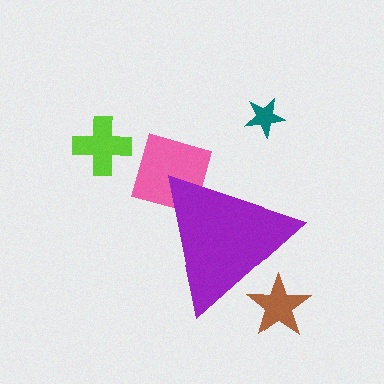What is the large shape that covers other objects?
A purple triangle.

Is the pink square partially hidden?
Yes, the pink square is partially hidden behind the purple triangle.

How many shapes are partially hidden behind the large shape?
2 shapes are partially hidden.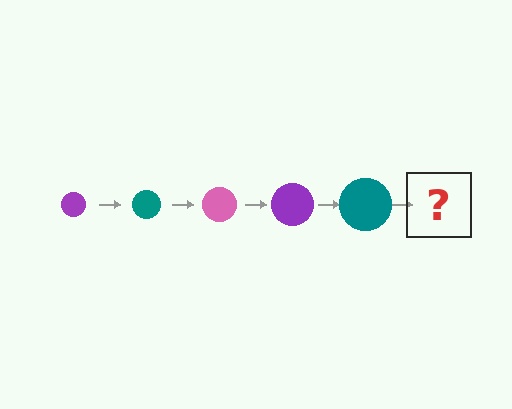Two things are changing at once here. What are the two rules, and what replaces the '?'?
The two rules are that the circle grows larger each step and the color cycles through purple, teal, and pink. The '?' should be a pink circle, larger than the previous one.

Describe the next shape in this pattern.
It should be a pink circle, larger than the previous one.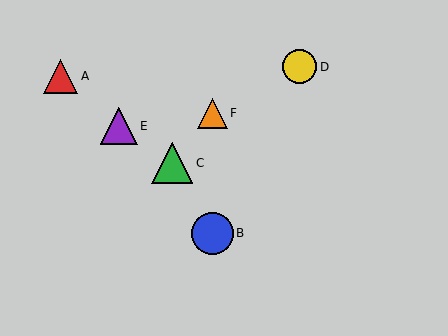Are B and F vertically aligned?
Yes, both are at x≈212.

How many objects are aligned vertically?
2 objects (B, F) are aligned vertically.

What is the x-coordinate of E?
Object E is at x≈119.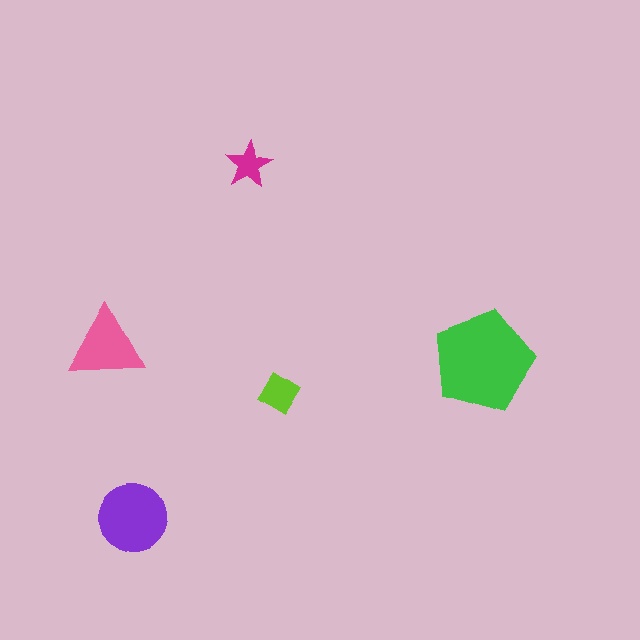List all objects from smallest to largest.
The magenta star, the lime diamond, the pink triangle, the purple circle, the green pentagon.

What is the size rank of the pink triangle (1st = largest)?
3rd.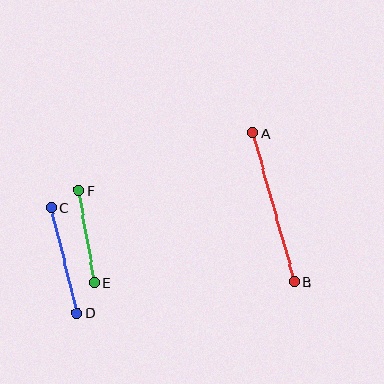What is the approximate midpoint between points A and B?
The midpoint is at approximately (274, 208) pixels.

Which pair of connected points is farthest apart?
Points A and B are farthest apart.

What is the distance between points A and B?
The distance is approximately 155 pixels.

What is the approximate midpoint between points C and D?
The midpoint is at approximately (64, 260) pixels.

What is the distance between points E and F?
The distance is approximately 94 pixels.